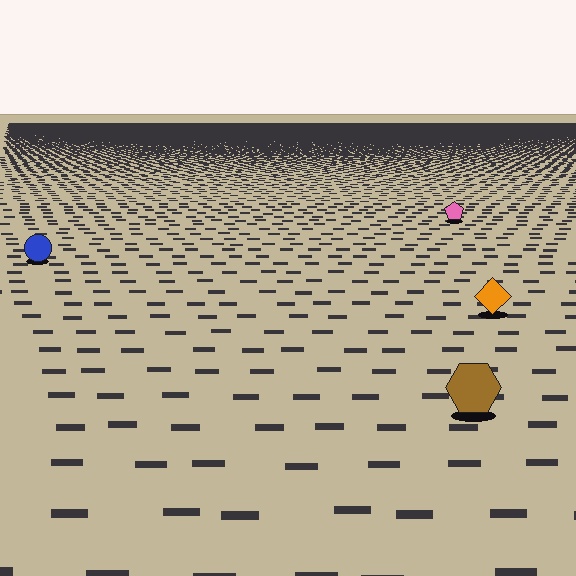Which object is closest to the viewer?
The brown hexagon is closest. The texture marks near it are larger and more spread out.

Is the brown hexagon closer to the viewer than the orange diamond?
Yes. The brown hexagon is closer — you can tell from the texture gradient: the ground texture is coarser near it.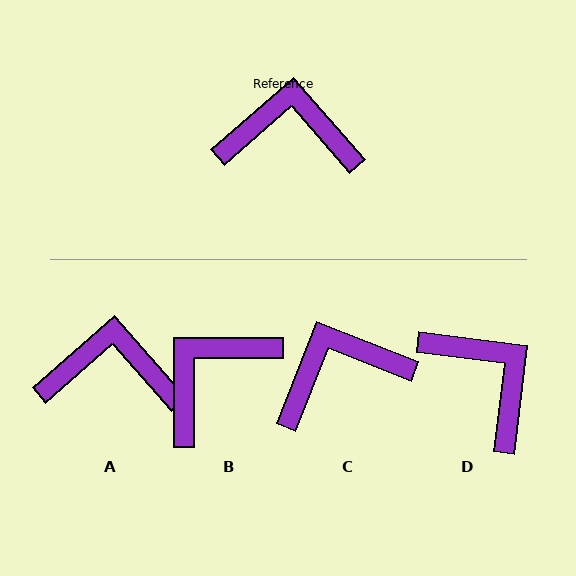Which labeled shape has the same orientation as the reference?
A.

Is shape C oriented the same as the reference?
No, it is off by about 27 degrees.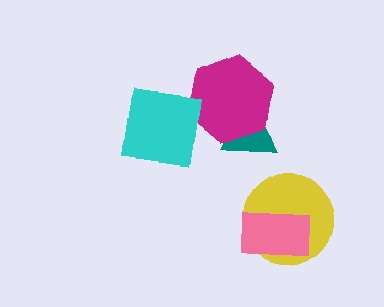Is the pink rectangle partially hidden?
No, no other shape covers it.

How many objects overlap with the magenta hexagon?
2 objects overlap with the magenta hexagon.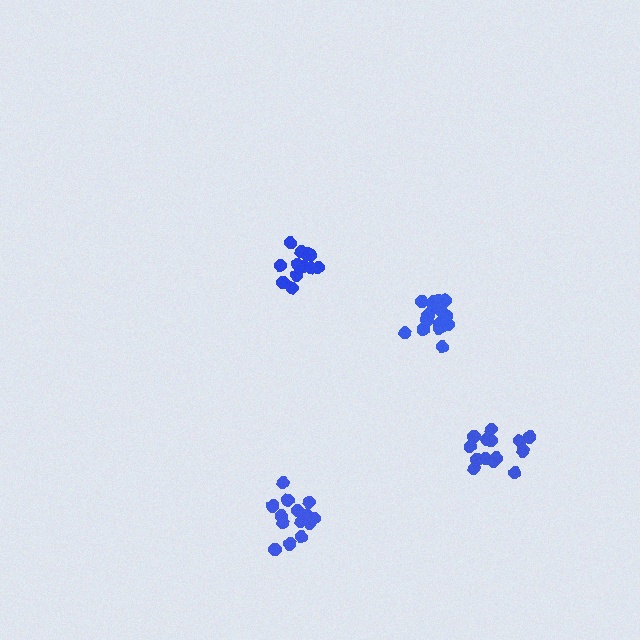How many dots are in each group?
Group 1: 12 dots, Group 2: 14 dots, Group 3: 17 dots, Group 4: 14 dots (57 total).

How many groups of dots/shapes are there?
There are 4 groups.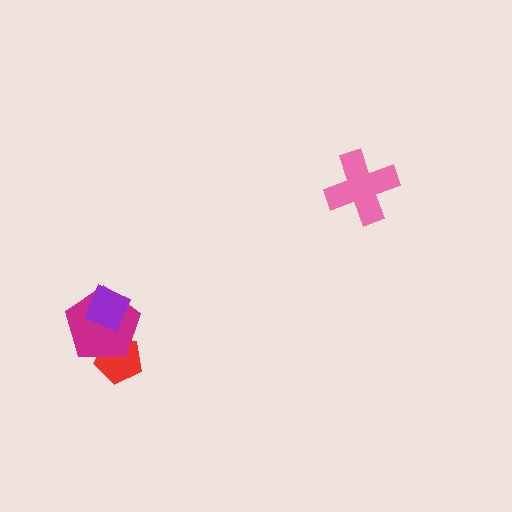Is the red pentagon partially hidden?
Yes, it is partially covered by another shape.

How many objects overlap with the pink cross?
0 objects overlap with the pink cross.